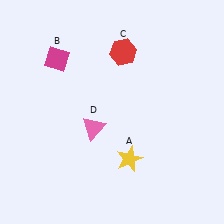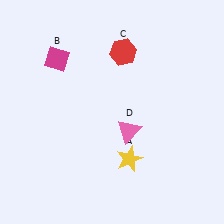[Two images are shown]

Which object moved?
The pink triangle (D) moved right.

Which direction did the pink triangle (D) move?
The pink triangle (D) moved right.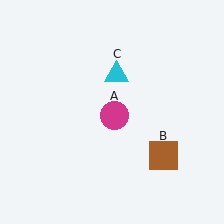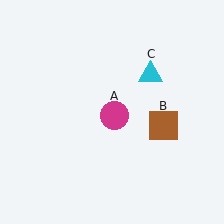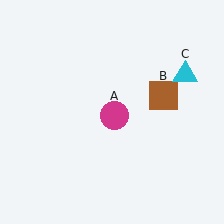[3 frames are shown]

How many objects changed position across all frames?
2 objects changed position: brown square (object B), cyan triangle (object C).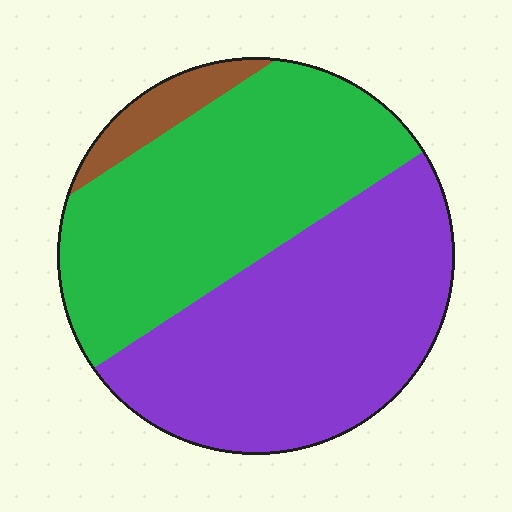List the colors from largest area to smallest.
From largest to smallest: purple, green, brown.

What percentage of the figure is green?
Green covers 45% of the figure.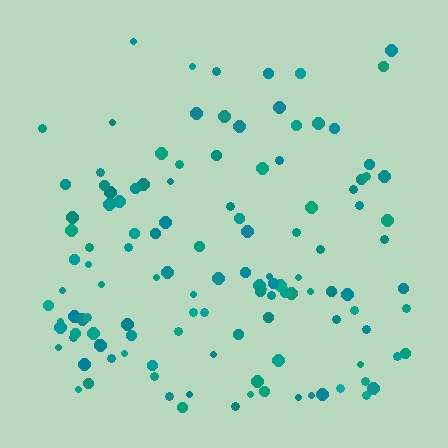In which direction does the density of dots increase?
From top to bottom, with the bottom side densest.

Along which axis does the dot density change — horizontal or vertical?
Vertical.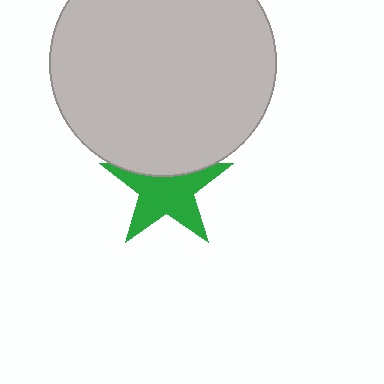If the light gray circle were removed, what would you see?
You would see the complete green star.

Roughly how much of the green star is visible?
Most of it is visible (roughly 69%).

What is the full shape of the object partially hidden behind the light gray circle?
The partially hidden object is a green star.